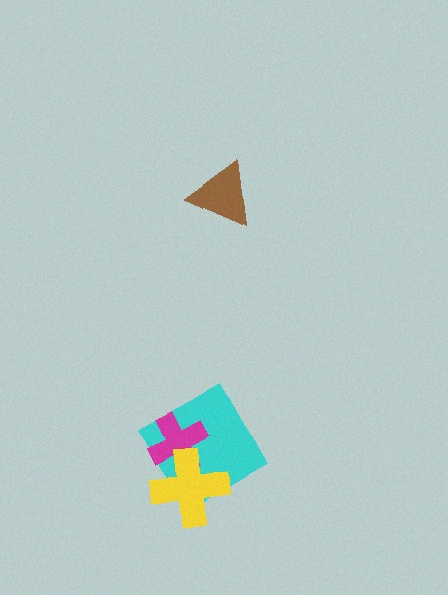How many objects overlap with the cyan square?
2 objects overlap with the cyan square.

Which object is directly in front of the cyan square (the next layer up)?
The magenta cross is directly in front of the cyan square.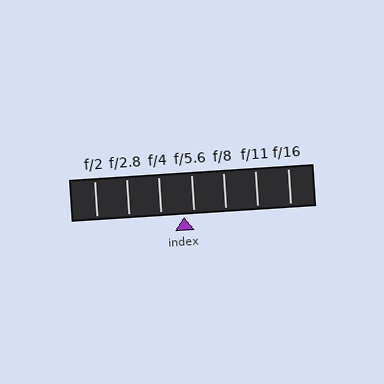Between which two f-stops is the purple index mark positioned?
The index mark is between f/4 and f/5.6.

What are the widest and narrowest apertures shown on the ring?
The widest aperture shown is f/2 and the narrowest is f/16.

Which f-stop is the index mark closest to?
The index mark is closest to f/5.6.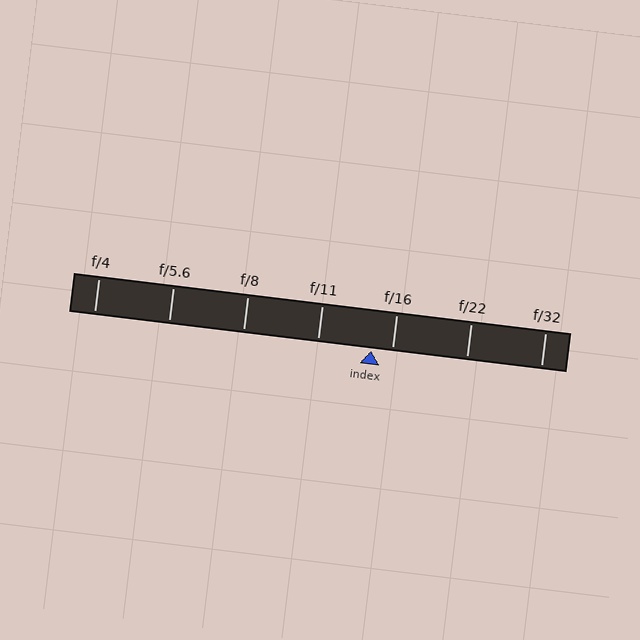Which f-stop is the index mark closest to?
The index mark is closest to f/16.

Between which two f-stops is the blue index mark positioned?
The index mark is between f/11 and f/16.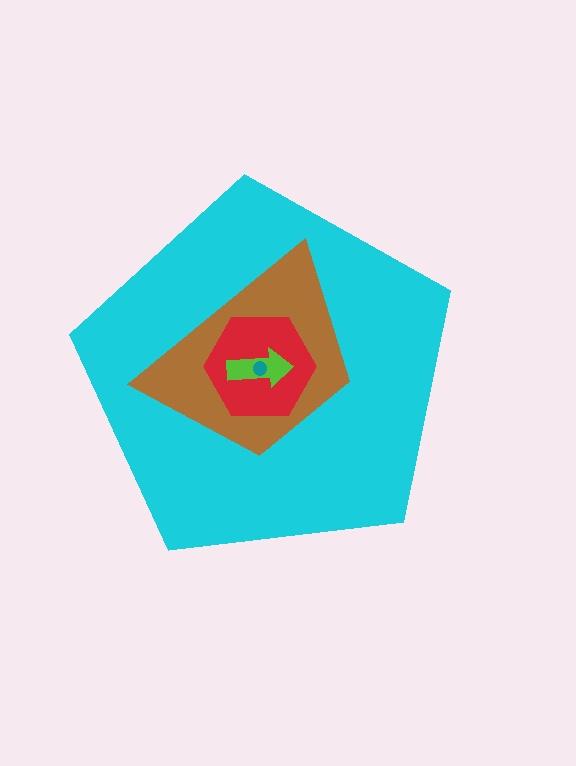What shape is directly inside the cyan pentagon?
The brown trapezoid.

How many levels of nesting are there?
5.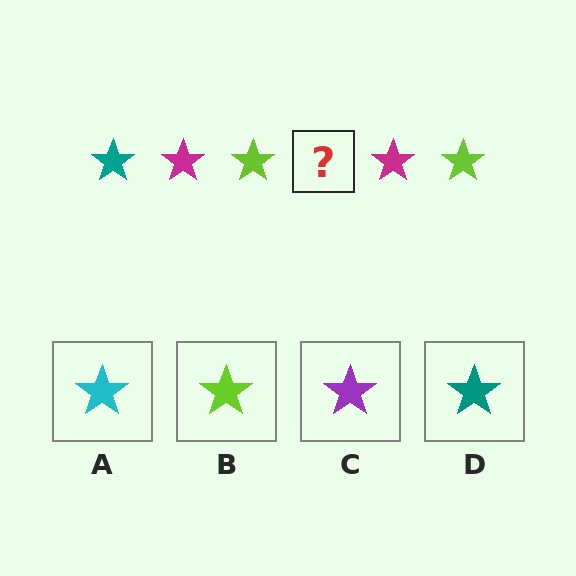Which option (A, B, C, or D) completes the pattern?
D.